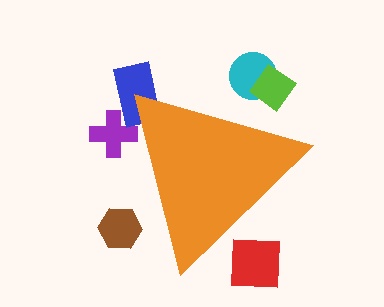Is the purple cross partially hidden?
Yes, the purple cross is partially hidden behind the orange triangle.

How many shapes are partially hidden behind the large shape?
6 shapes are partially hidden.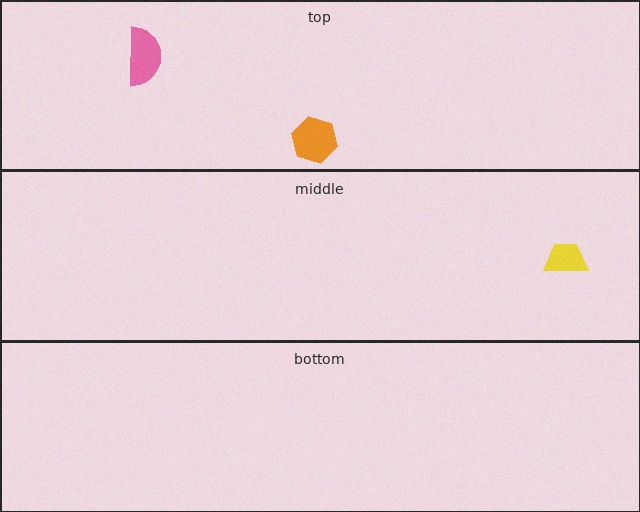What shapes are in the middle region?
The yellow trapezoid.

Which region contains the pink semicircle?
The top region.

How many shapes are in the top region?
2.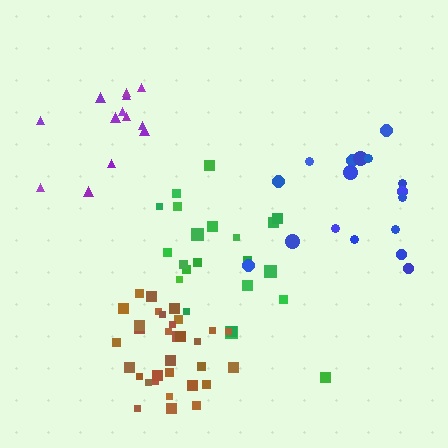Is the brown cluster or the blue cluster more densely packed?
Brown.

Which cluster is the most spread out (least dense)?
Purple.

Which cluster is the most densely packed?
Brown.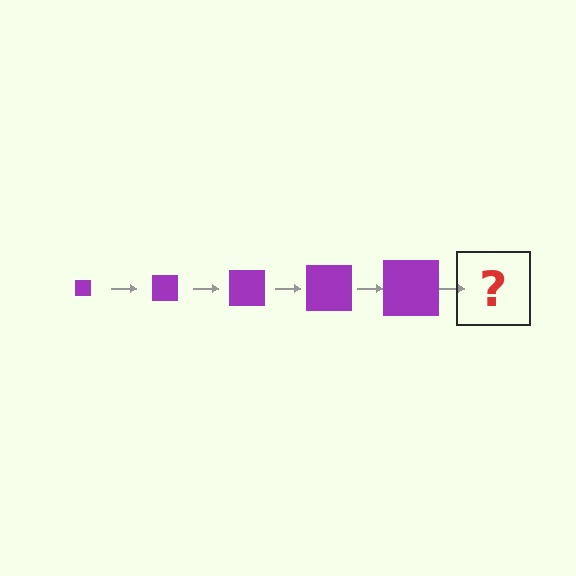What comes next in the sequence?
The next element should be a purple square, larger than the previous one.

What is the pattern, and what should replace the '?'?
The pattern is that the square gets progressively larger each step. The '?' should be a purple square, larger than the previous one.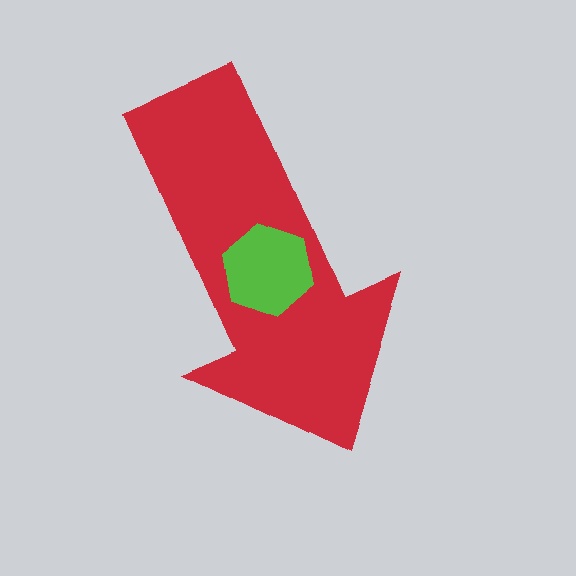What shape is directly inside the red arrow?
The lime hexagon.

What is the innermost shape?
The lime hexagon.